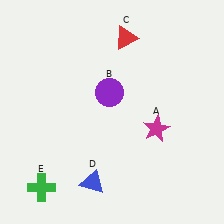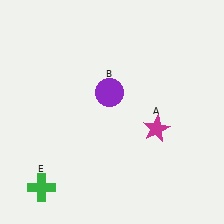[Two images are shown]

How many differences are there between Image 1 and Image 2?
There are 2 differences between the two images.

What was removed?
The red triangle (C), the blue triangle (D) were removed in Image 2.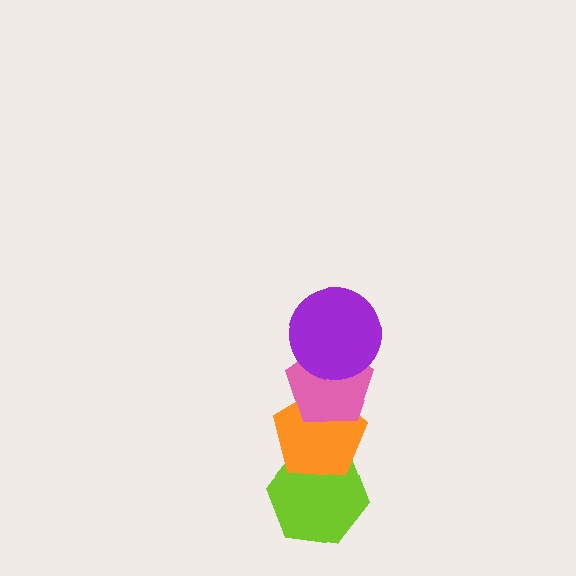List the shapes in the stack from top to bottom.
From top to bottom: the purple circle, the pink pentagon, the orange pentagon, the lime hexagon.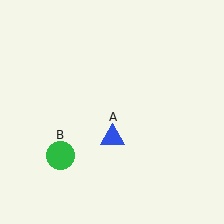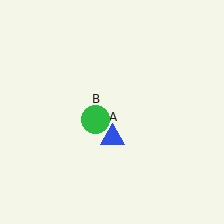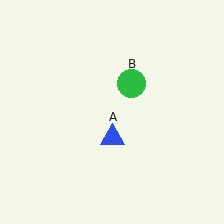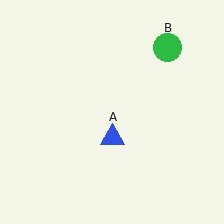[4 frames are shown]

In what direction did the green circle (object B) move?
The green circle (object B) moved up and to the right.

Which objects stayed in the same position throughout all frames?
Blue triangle (object A) remained stationary.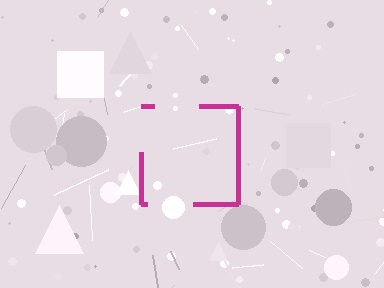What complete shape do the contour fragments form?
The contour fragments form a square.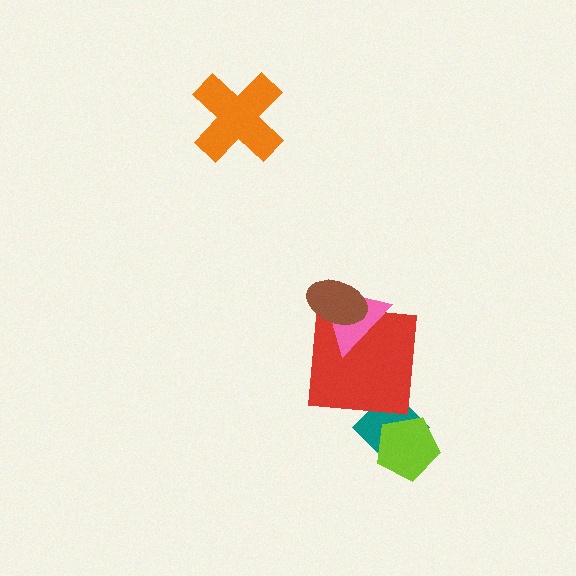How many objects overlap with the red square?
3 objects overlap with the red square.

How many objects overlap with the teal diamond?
2 objects overlap with the teal diamond.